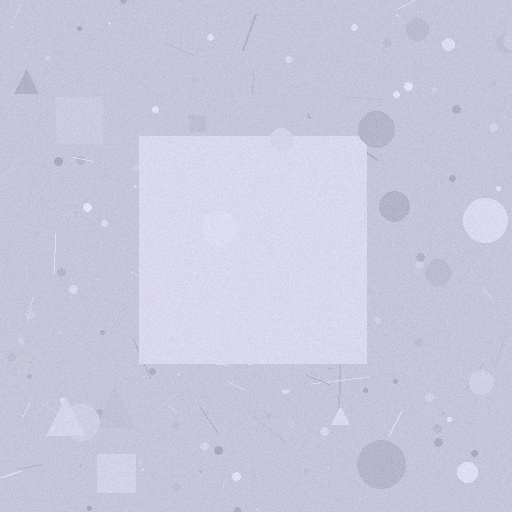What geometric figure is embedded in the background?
A square is embedded in the background.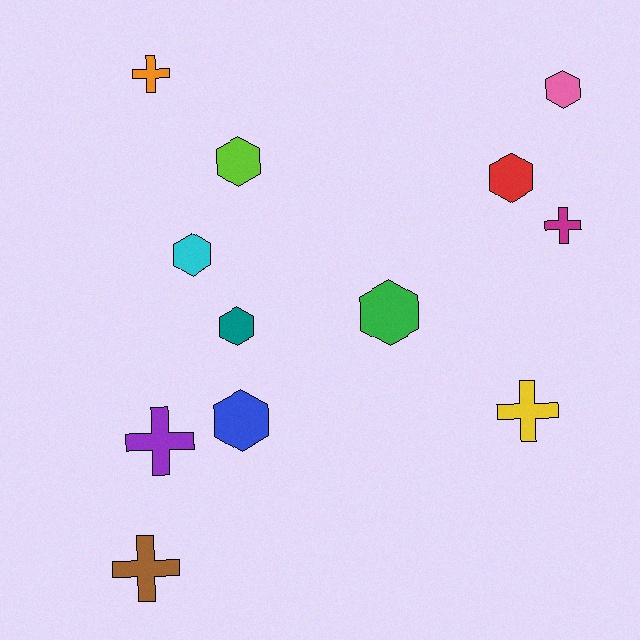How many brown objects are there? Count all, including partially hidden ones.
There is 1 brown object.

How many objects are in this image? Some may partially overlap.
There are 12 objects.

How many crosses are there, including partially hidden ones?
There are 5 crosses.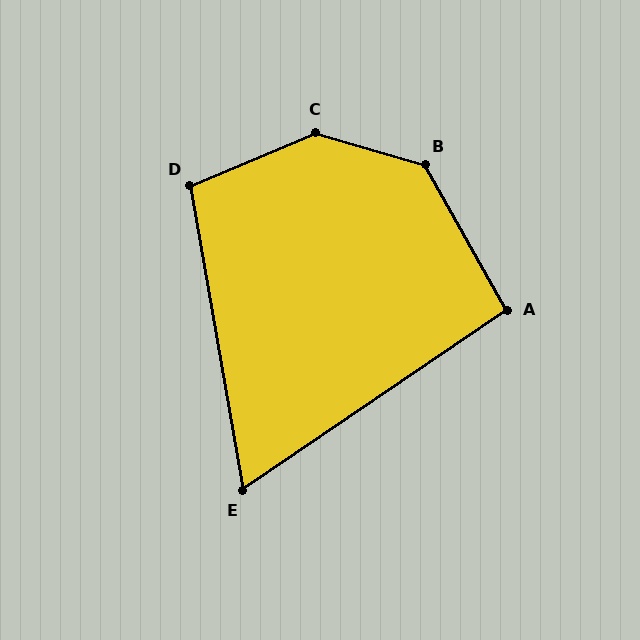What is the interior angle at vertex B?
Approximately 136 degrees (obtuse).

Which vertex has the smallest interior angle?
E, at approximately 66 degrees.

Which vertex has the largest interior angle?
C, at approximately 141 degrees.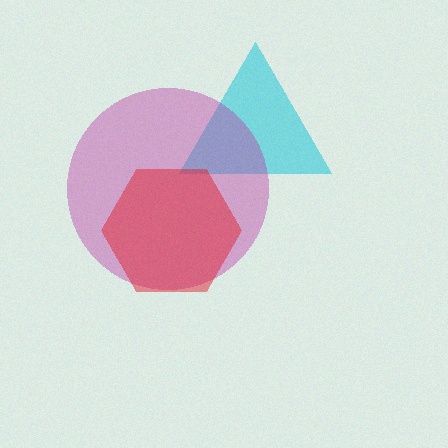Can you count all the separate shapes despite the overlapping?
Yes, there are 3 separate shapes.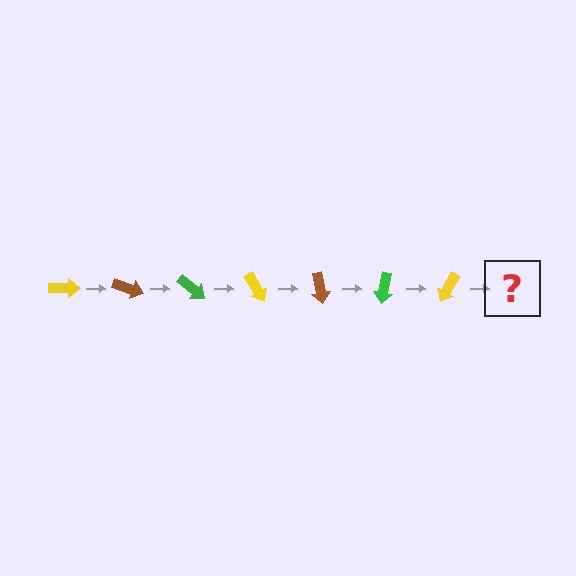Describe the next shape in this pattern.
It should be a brown arrow, rotated 140 degrees from the start.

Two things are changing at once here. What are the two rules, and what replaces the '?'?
The two rules are that it rotates 20 degrees each step and the color cycles through yellow, brown, and green. The '?' should be a brown arrow, rotated 140 degrees from the start.